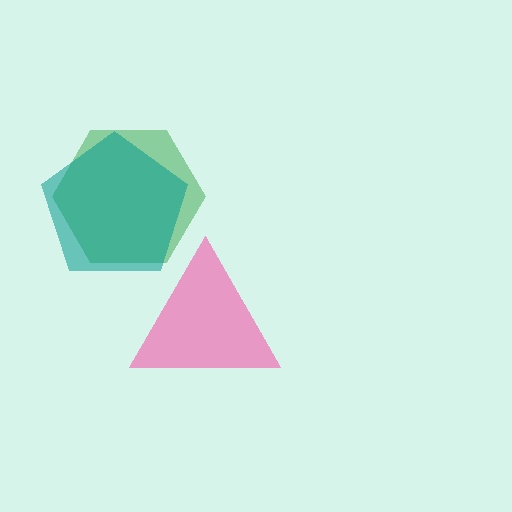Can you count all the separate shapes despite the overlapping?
Yes, there are 3 separate shapes.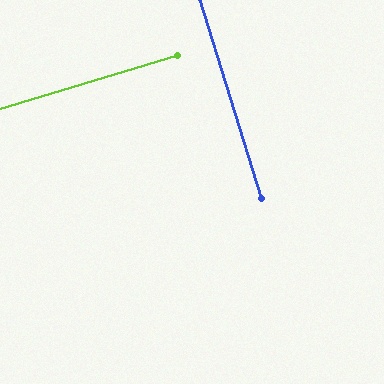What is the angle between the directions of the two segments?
Approximately 89 degrees.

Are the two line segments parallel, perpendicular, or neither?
Perpendicular — they meet at approximately 89°.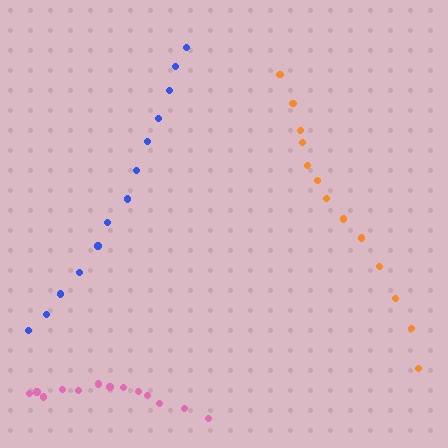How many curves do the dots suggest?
There are 3 distinct paths.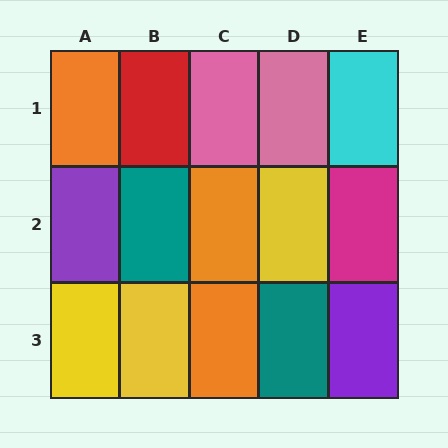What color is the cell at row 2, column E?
Magenta.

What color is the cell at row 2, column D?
Yellow.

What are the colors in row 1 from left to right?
Orange, red, pink, pink, cyan.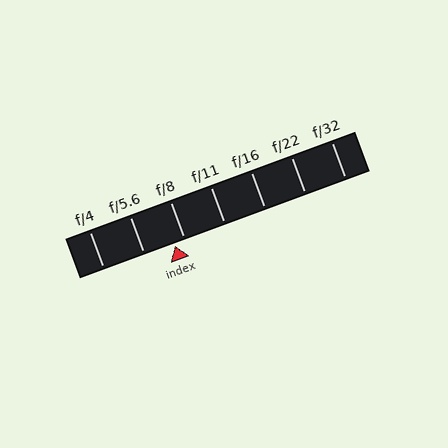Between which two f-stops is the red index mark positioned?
The index mark is between f/5.6 and f/8.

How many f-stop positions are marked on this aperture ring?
There are 7 f-stop positions marked.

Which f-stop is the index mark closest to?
The index mark is closest to f/8.